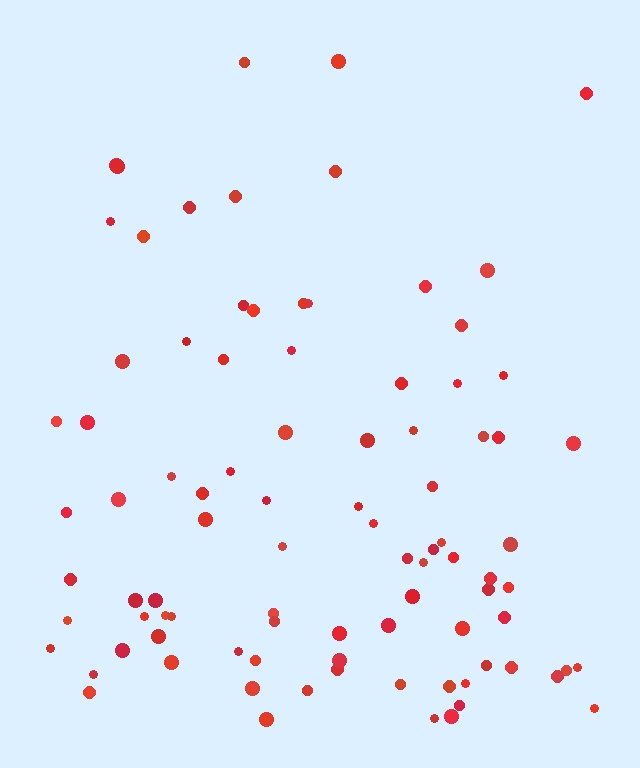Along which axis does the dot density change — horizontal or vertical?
Vertical.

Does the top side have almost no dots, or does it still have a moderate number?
Still a moderate number, just noticeably fewer than the bottom.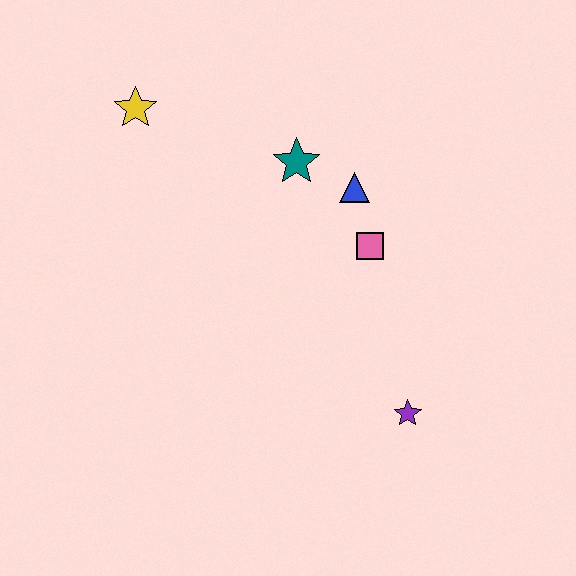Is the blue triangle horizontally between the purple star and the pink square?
No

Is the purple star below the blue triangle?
Yes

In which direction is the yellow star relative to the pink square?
The yellow star is to the left of the pink square.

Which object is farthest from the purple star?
The yellow star is farthest from the purple star.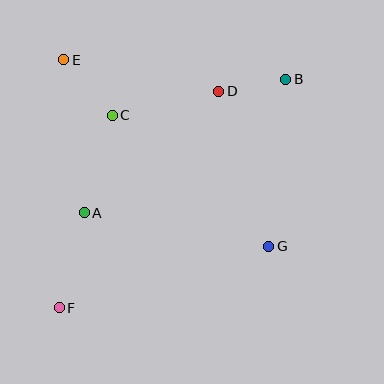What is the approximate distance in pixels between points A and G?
The distance between A and G is approximately 188 pixels.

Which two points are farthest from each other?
Points B and F are farthest from each other.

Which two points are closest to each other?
Points B and D are closest to each other.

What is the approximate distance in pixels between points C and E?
The distance between C and E is approximately 74 pixels.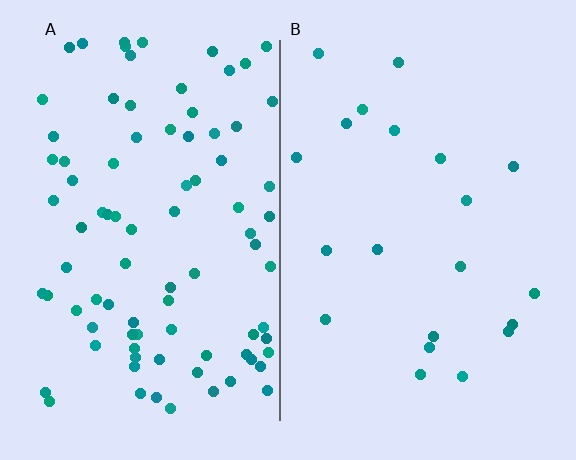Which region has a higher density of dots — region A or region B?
A (the left).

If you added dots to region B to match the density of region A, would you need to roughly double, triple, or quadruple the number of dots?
Approximately quadruple.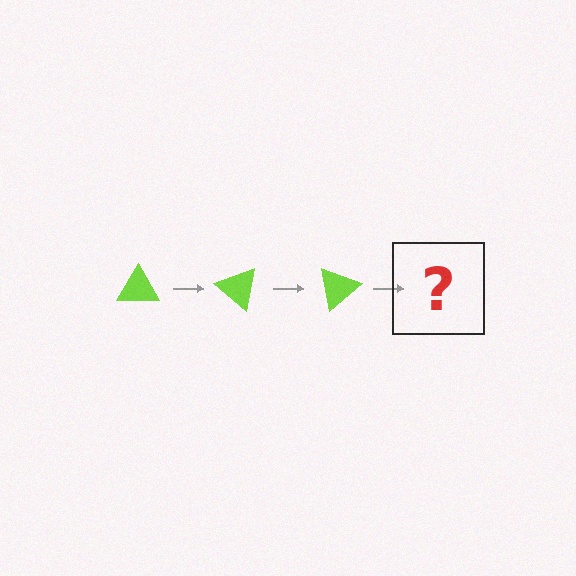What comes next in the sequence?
The next element should be a lime triangle rotated 120 degrees.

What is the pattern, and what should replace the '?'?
The pattern is that the triangle rotates 40 degrees each step. The '?' should be a lime triangle rotated 120 degrees.